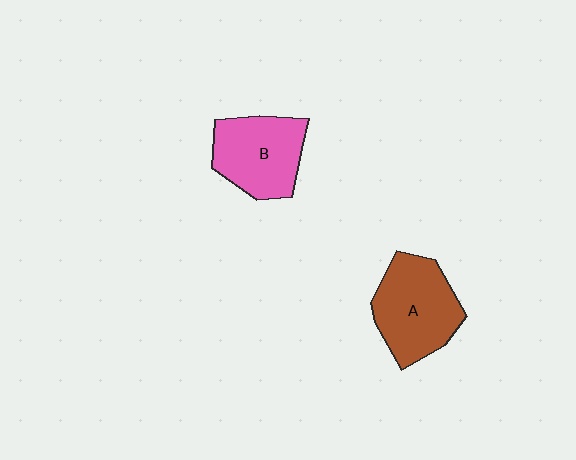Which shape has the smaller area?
Shape B (pink).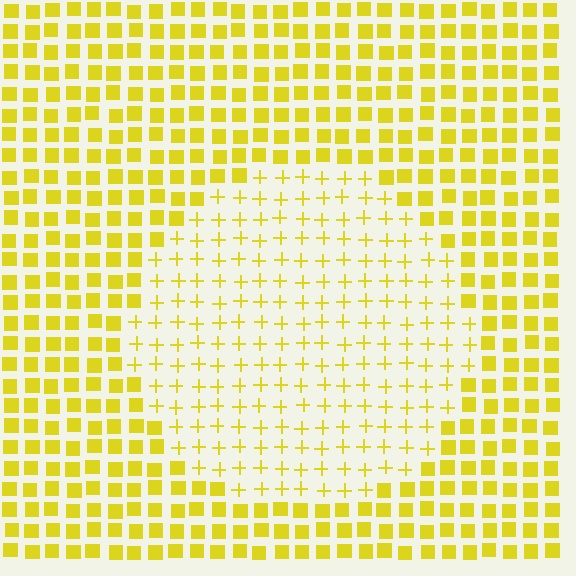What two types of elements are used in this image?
The image uses plus signs inside the circle region and squares outside it.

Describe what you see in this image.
The image is filled with small yellow elements arranged in a uniform grid. A circle-shaped region contains plus signs, while the surrounding area contains squares. The boundary is defined purely by the change in element shape.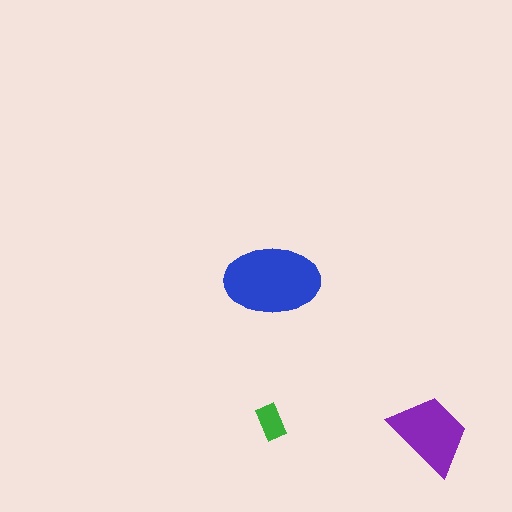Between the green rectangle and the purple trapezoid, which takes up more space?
The purple trapezoid.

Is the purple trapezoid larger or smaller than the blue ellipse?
Smaller.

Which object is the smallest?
The green rectangle.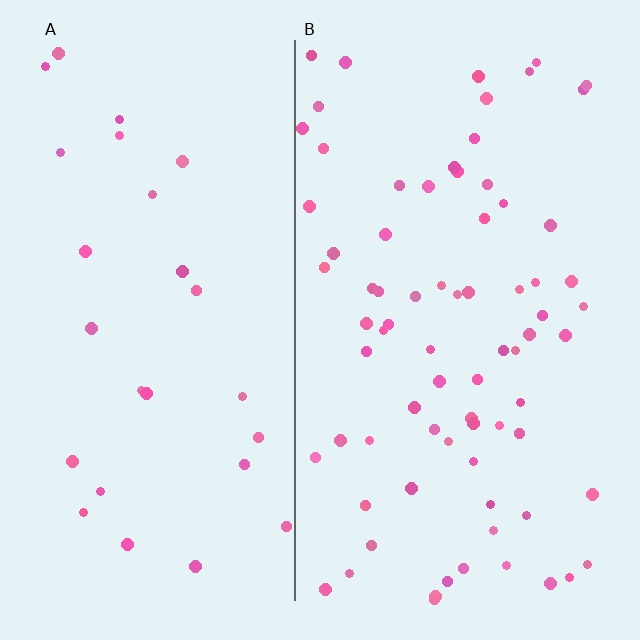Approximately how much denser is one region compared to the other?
Approximately 2.9× — region B over region A.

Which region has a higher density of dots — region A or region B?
B (the right).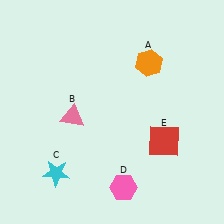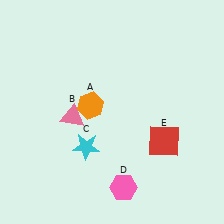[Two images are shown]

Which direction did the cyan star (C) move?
The cyan star (C) moved right.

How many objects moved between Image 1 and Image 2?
2 objects moved between the two images.